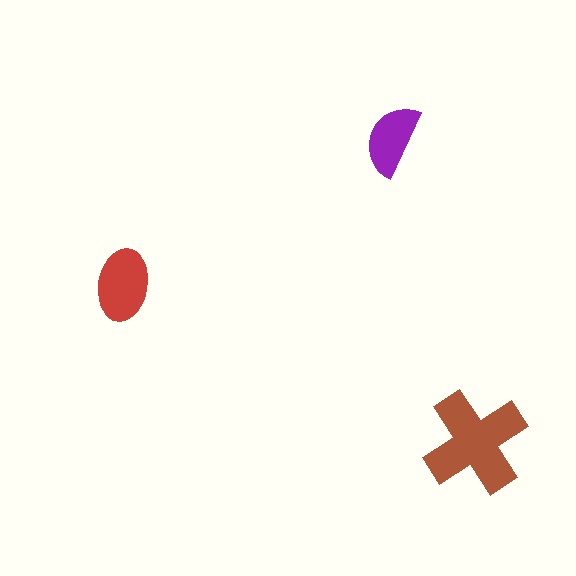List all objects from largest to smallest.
The brown cross, the red ellipse, the purple semicircle.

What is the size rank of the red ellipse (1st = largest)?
2nd.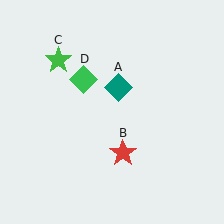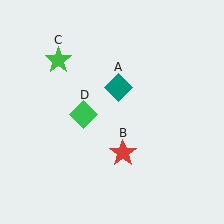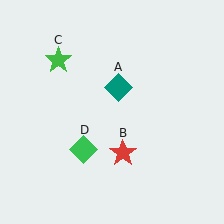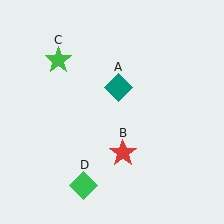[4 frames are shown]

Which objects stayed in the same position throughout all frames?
Teal diamond (object A) and red star (object B) and green star (object C) remained stationary.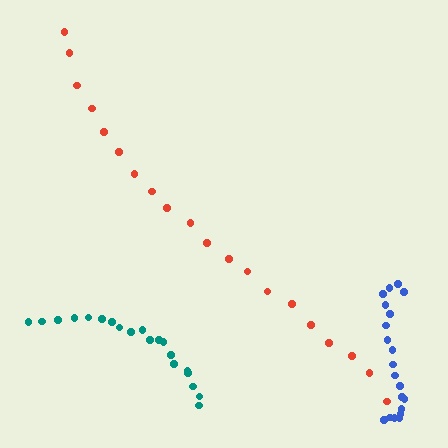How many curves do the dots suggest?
There are 3 distinct paths.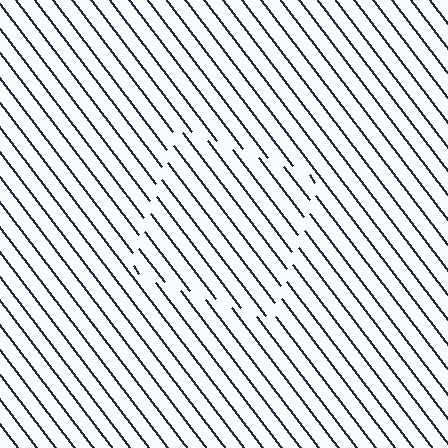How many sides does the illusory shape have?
4 sides — the line-ends trace a square.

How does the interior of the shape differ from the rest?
The interior of the shape contains the same grating, shifted by half a period — the contour is defined by the phase discontinuity where line-ends from the inner and outer gratings abut.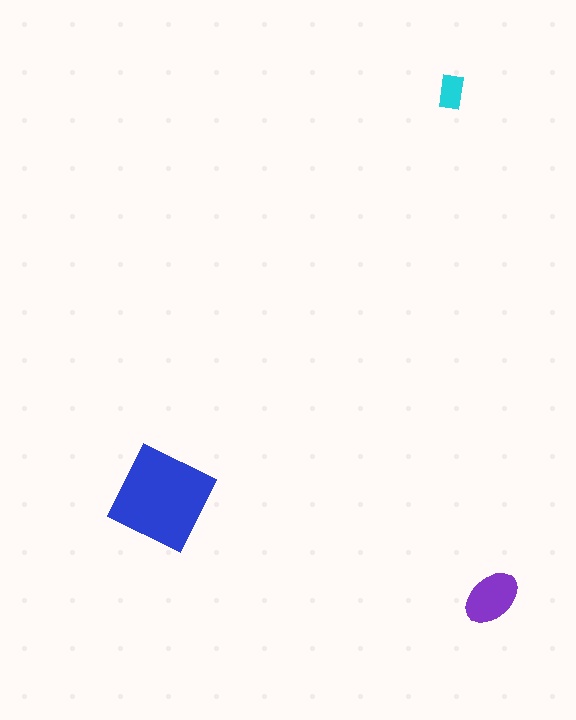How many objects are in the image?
There are 3 objects in the image.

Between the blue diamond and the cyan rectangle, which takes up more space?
The blue diamond.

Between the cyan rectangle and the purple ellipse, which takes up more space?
The purple ellipse.